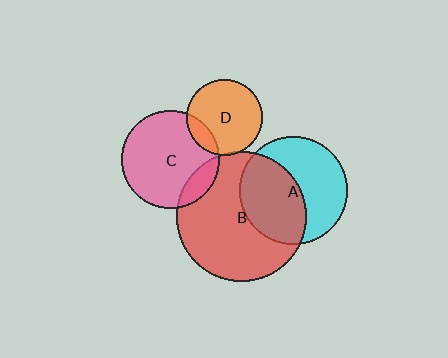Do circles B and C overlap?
Yes.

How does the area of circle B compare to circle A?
Approximately 1.4 times.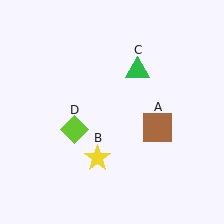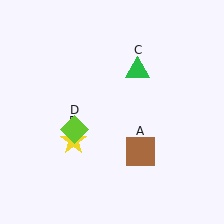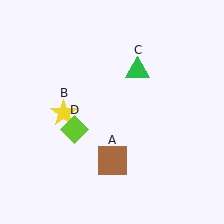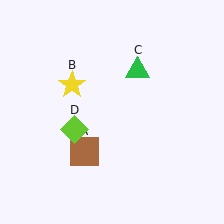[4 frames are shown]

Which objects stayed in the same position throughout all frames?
Green triangle (object C) and lime diamond (object D) remained stationary.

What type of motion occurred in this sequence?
The brown square (object A), yellow star (object B) rotated clockwise around the center of the scene.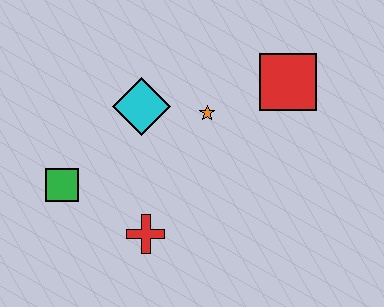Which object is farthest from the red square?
The green square is farthest from the red square.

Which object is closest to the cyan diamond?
The orange star is closest to the cyan diamond.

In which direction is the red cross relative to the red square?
The red cross is below the red square.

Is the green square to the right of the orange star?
No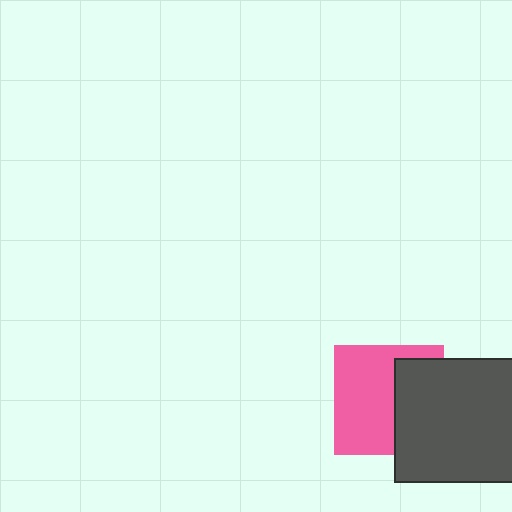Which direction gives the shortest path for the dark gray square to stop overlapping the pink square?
Moving right gives the shortest separation.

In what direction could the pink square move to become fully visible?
The pink square could move left. That would shift it out from behind the dark gray square entirely.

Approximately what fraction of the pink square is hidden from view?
Roughly 40% of the pink square is hidden behind the dark gray square.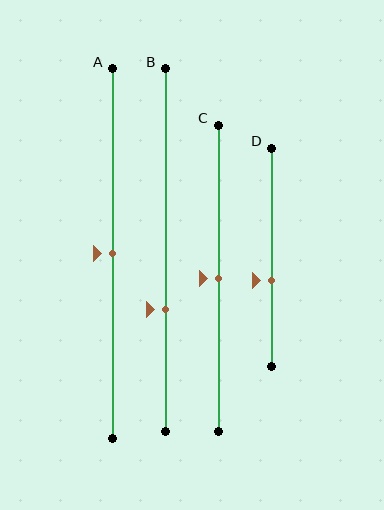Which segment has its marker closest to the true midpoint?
Segment A has its marker closest to the true midpoint.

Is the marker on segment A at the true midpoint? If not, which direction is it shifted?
Yes, the marker on segment A is at the true midpoint.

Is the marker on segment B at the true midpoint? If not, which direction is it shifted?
No, the marker on segment B is shifted downward by about 16% of the segment length.